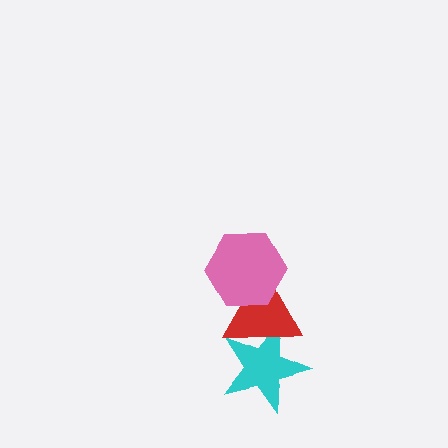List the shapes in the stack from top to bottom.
From top to bottom: the pink hexagon, the red triangle, the cyan star.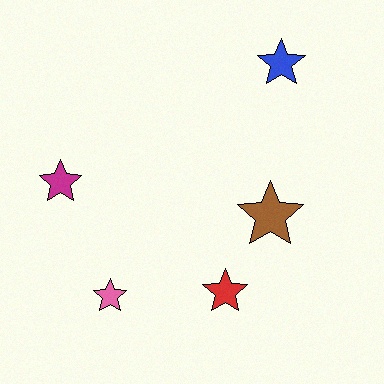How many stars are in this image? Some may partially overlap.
There are 5 stars.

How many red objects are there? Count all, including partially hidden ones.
There is 1 red object.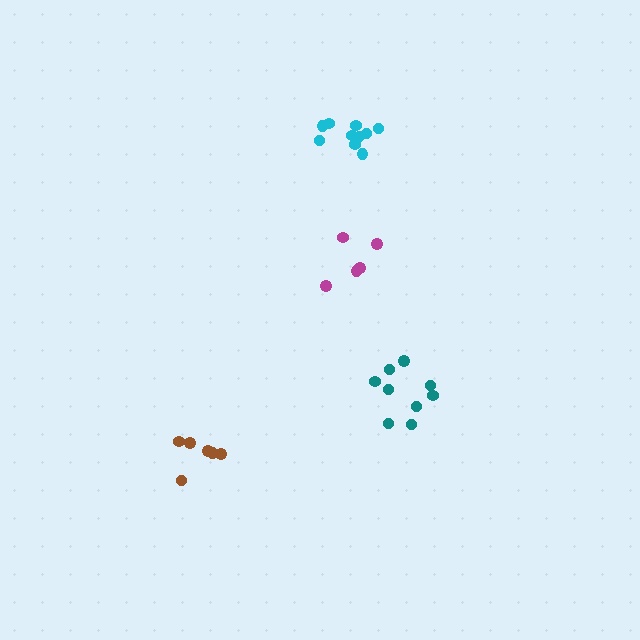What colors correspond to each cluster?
The clusters are colored: cyan, brown, magenta, teal.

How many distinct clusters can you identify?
There are 4 distinct clusters.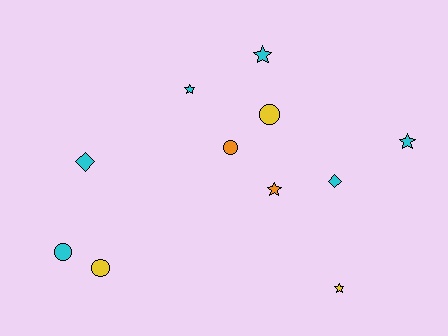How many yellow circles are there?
There are 2 yellow circles.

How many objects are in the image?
There are 11 objects.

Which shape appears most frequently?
Star, with 5 objects.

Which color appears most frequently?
Cyan, with 6 objects.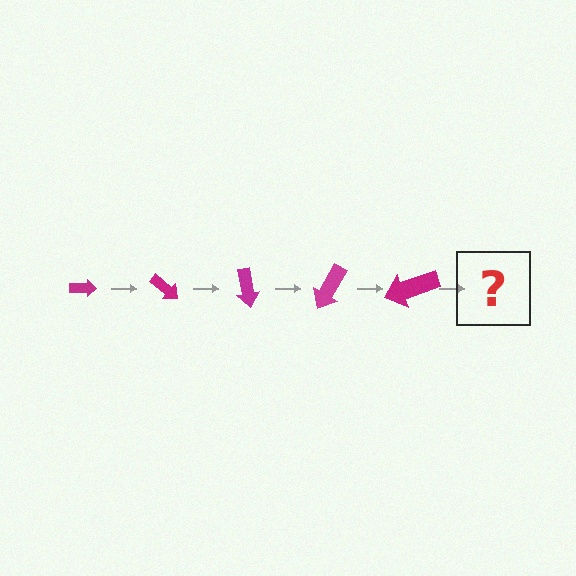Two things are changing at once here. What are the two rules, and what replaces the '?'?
The two rules are that the arrow grows larger each step and it rotates 40 degrees each step. The '?' should be an arrow, larger than the previous one and rotated 200 degrees from the start.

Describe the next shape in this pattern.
It should be an arrow, larger than the previous one and rotated 200 degrees from the start.